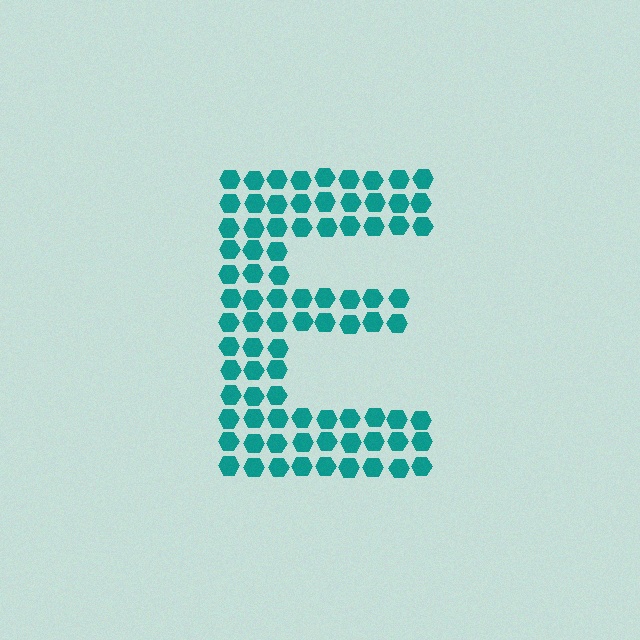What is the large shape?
The large shape is the letter E.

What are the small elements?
The small elements are hexagons.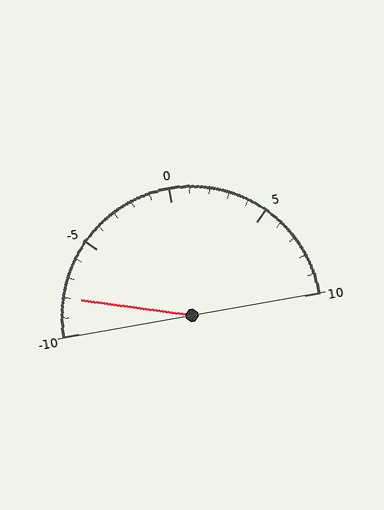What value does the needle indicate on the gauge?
The needle indicates approximately -8.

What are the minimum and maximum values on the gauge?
The gauge ranges from -10 to 10.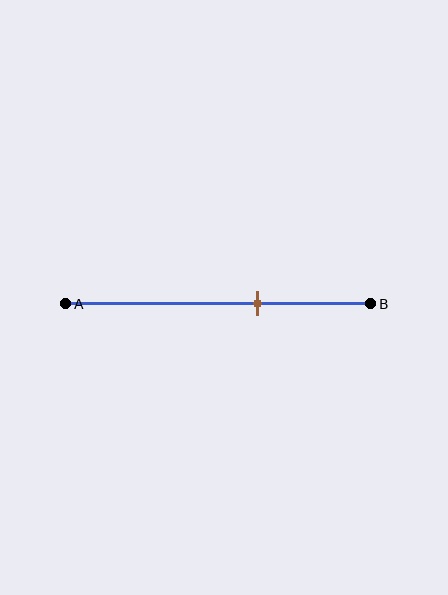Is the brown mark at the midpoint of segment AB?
No, the mark is at about 65% from A, not at the 50% midpoint.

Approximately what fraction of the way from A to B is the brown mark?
The brown mark is approximately 65% of the way from A to B.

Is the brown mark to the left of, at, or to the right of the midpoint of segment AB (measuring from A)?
The brown mark is to the right of the midpoint of segment AB.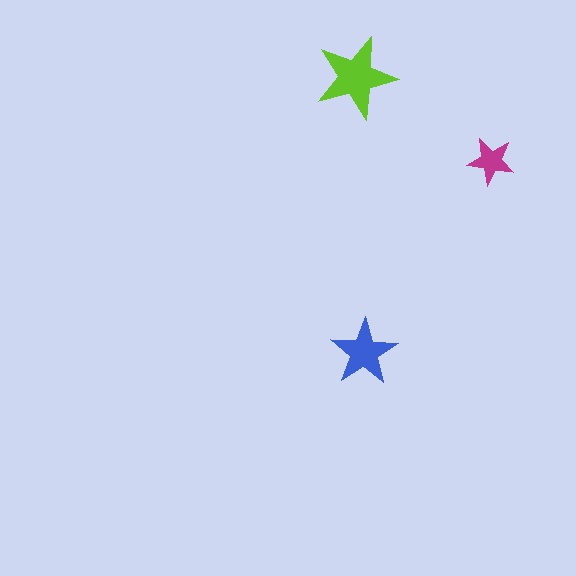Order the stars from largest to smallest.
the lime one, the blue one, the magenta one.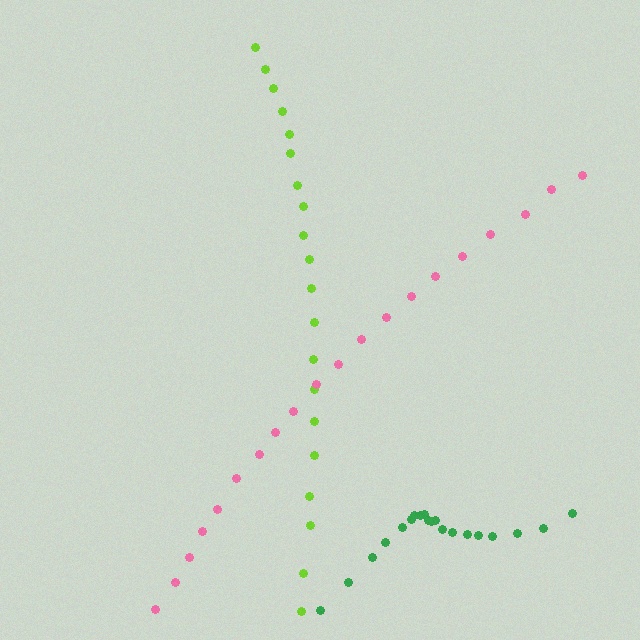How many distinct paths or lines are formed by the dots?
There are 3 distinct paths.